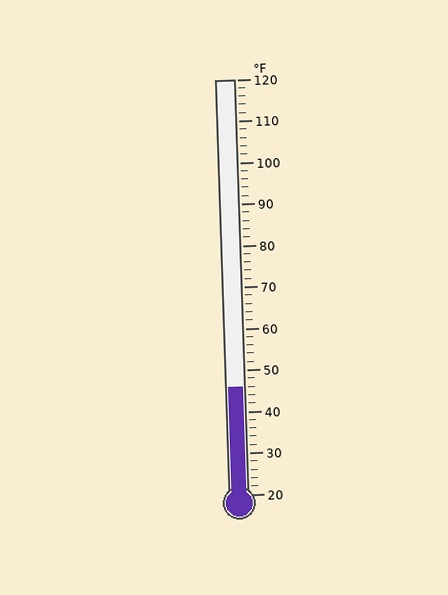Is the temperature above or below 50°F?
The temperature is below 50°F.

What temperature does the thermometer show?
The thermometer shows approximately 46°F.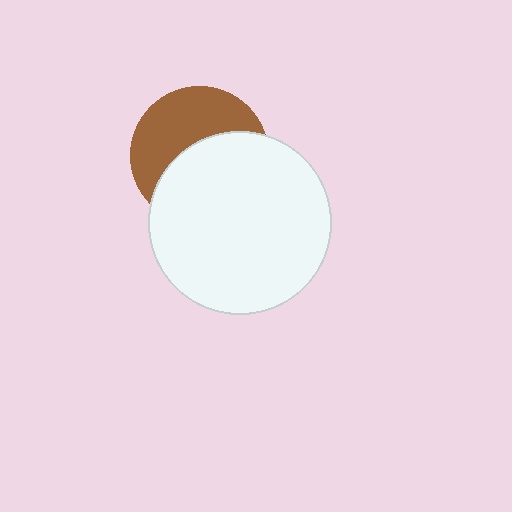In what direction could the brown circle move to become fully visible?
The brown circle could move up. That would shift it out from behind the white circle entirely.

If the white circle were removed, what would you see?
You would see the complete brown circle.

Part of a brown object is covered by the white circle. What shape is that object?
It is a circle.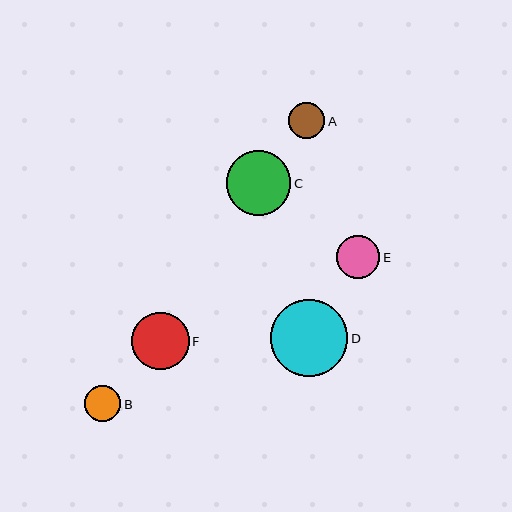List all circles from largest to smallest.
From largest to smallest: D, C, F, E, B, A.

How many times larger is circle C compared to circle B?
Circle C is approximately 1.8 times the size of circle B.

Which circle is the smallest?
Circle A is the smallest with a size of approximately 36 pixels.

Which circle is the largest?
Circle D is the largest with a size of approximately 77 pixels.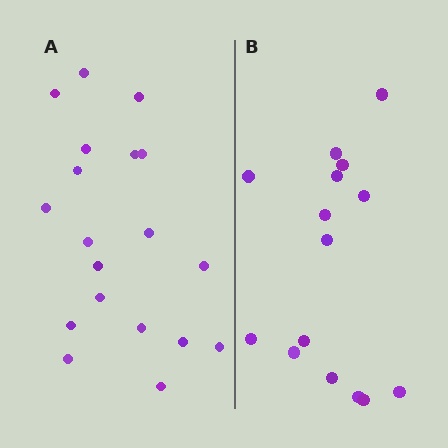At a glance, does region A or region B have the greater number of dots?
Region A (the left region) has more dots.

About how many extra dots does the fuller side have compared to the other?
Region A has about 4 more dots than region B.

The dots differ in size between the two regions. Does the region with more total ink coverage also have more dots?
No. Region B has more total ink coverage because its dots are larger, but region A actually contains more individual dots. Total area can be misleading — the number of items is what matters here.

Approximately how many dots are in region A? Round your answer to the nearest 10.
About 20 dots. (The exact count is 19, which rounds to 20.)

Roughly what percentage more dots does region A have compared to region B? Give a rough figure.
About 25% more.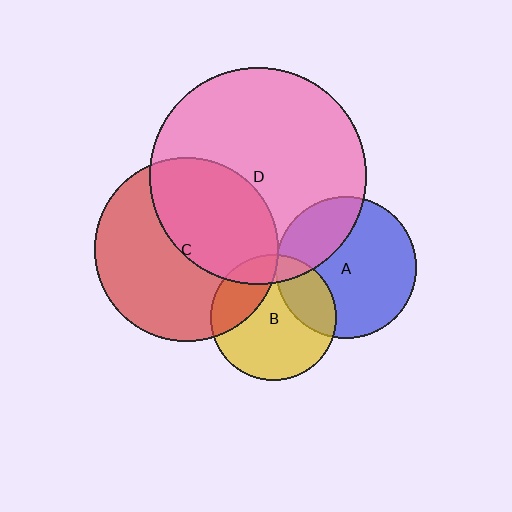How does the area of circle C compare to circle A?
Approximately 1.7 times.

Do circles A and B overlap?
Yes.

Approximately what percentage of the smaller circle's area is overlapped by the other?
Approximately 25%.